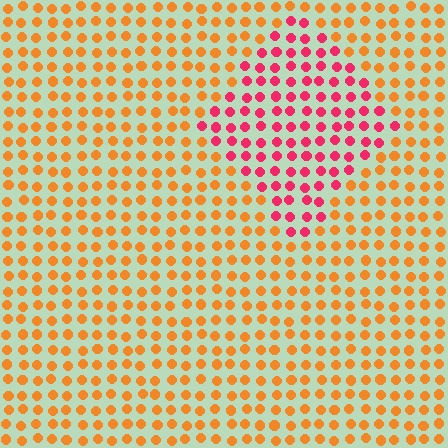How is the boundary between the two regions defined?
The boundary is defined purely by a slight shift in hue (about 47 degrees). Spacing, size, and orientation are identical on both sides.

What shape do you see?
I see a diamond.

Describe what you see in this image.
The image is filled with small orange elements in a uniform arrangement. A diamond-shaped region is visible where the elements are tinted to a slightly different hue, forming a subtle color boundary.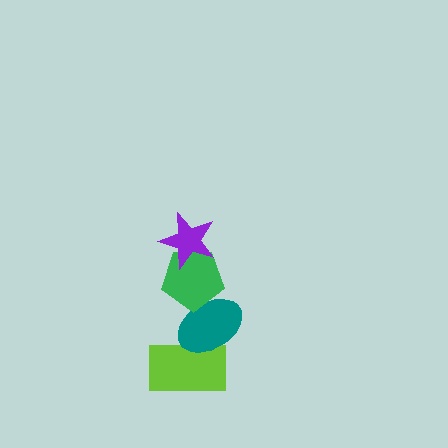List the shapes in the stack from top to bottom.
From top to bottom: the purple star, the green pentagon, the teal ellipse, the lime rectangle.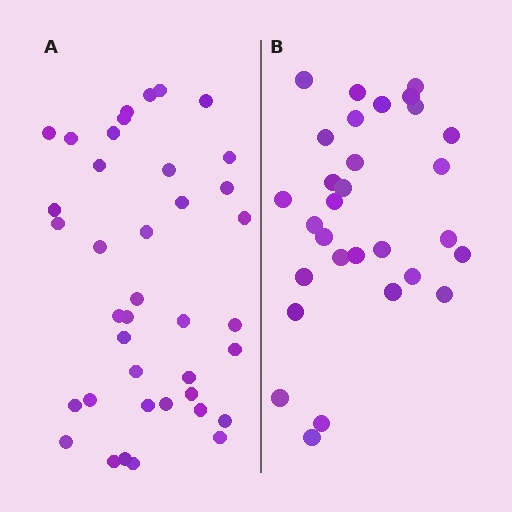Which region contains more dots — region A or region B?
Region A (the left region) has more dots.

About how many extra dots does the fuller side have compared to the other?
Region A has roughly 8 or so more dots than region B.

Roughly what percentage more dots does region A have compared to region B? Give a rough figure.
About 30% more.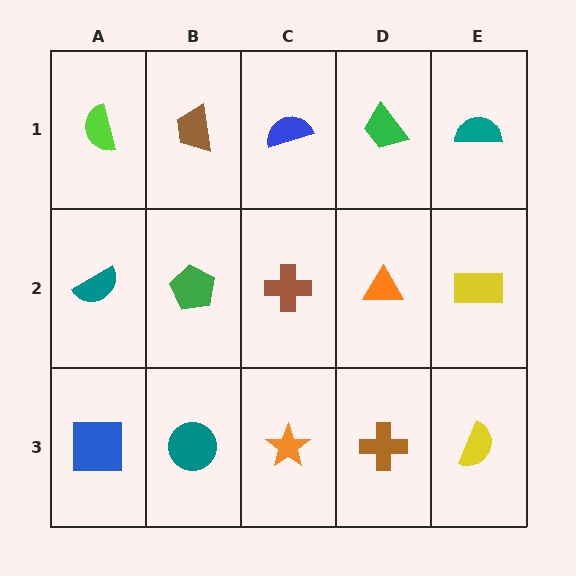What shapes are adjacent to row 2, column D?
A green trapezoid (row 1, column D), a brown cross (row 3, column D), a brown cross (row 2, column C), a yellow rectangle (row 2, column E).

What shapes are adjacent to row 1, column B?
A green pentagon (row 2, column B), a lime semicircle (row 1, column A), a blue semicircle (row 1, column C).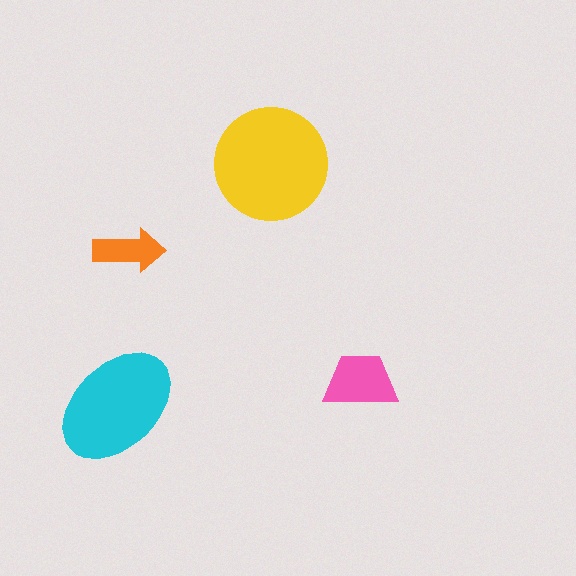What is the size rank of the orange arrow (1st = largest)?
4th.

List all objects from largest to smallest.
The yellow circle, the cyan ellipse, the pink trapezoid, the orange arrow.